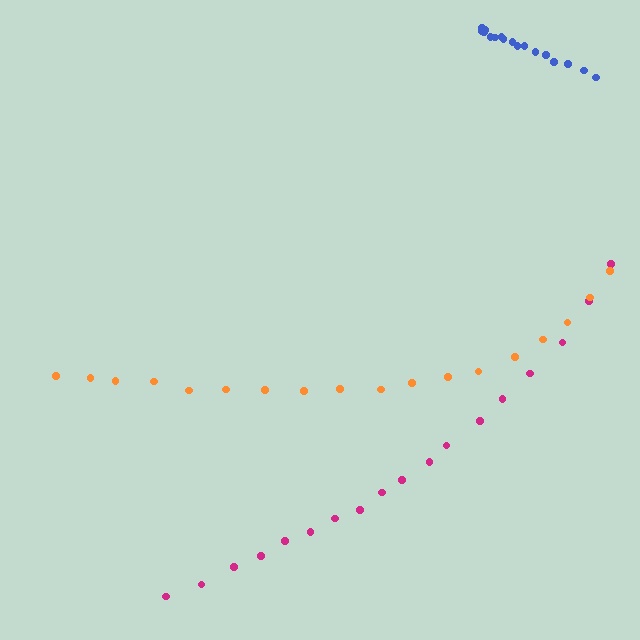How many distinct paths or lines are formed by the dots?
There are 3 distinct paths.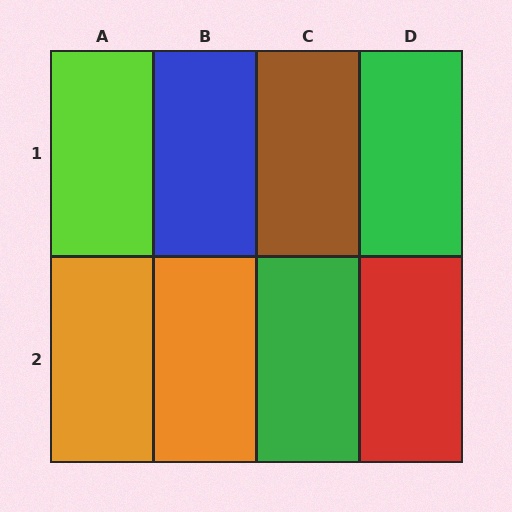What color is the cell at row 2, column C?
Green.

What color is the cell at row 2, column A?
Orange.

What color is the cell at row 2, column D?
Red.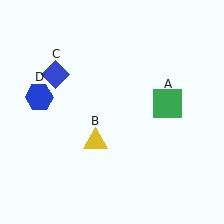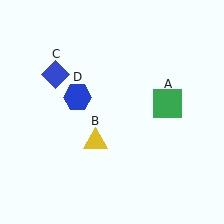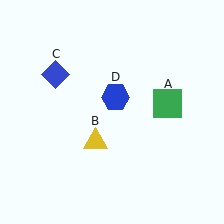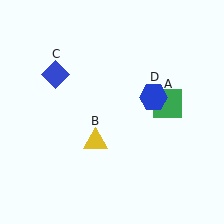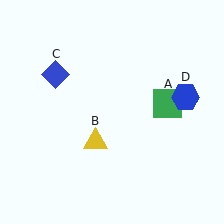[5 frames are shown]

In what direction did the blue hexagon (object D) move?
The blue hexagon (object D) moved right.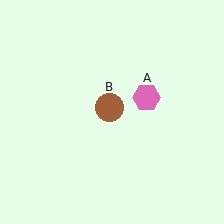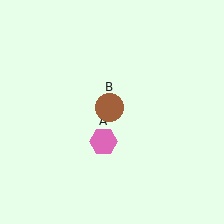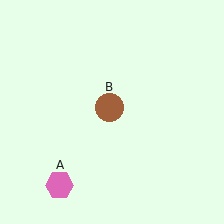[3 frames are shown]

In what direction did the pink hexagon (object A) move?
The pink hexagon (object A) moved down and to the left.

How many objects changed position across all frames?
1 object changed position: pink hexagon (object A).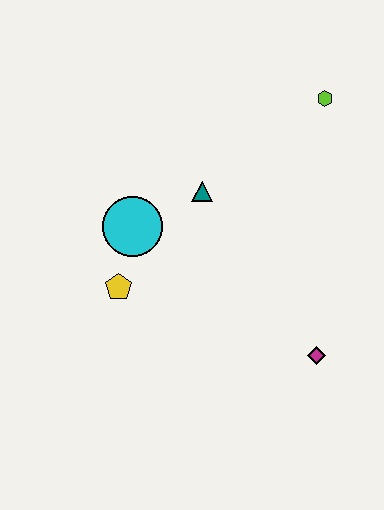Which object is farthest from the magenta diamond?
The lime hexagon is farthest from the magenta diamond.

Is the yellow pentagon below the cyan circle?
Yes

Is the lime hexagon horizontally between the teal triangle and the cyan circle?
No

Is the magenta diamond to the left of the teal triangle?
No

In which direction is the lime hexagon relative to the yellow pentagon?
The lime hexagon is to the right of the yellow pentagon.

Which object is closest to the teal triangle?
The cyan circle is closest to the teal triangle.